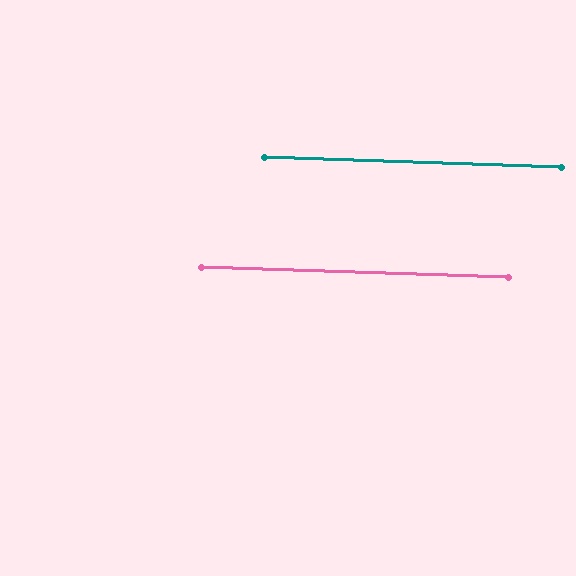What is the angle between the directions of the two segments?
Approximately 0 degrees.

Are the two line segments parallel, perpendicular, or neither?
Parallel — their directions differ by only 0.2°.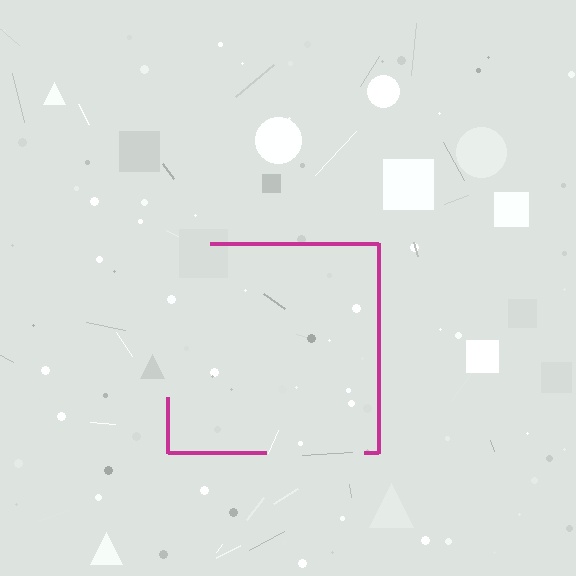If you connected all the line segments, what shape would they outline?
They would outline a square.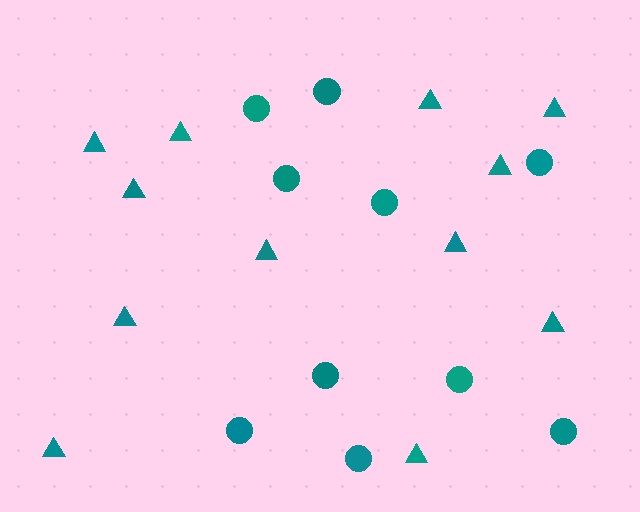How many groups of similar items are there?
There are 2 groups: one group of circles (10) and one group of triangles (12).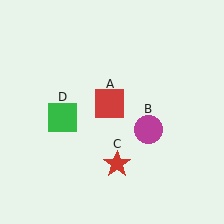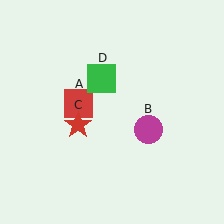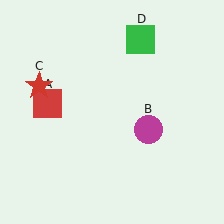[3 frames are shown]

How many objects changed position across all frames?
3 objects changed position: red square (object A), red star (object C), green square (object D).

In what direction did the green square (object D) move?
The green square (object D) moved up and to the right.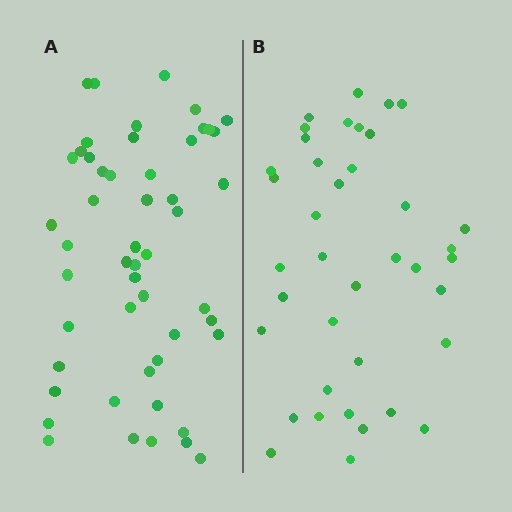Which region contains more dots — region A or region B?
Region A (the left region) has more dots.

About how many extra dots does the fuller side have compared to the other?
Region A has roughly 12 or so more dots than region B.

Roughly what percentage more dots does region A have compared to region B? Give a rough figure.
About 30% more.